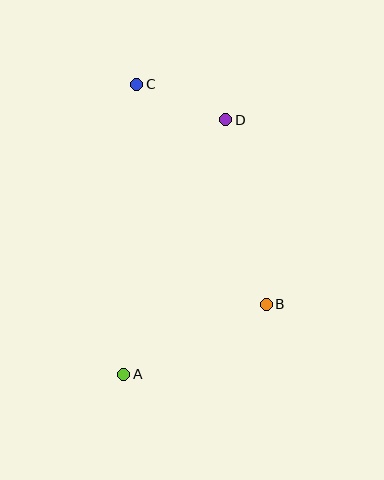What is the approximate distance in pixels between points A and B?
The distance between A and B is approximately 159 pixels.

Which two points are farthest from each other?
Points A and C are farthest from each other.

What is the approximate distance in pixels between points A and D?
The distance between A and D is approximately 274 pixels.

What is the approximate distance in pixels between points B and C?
The distance between B and C is approximately 255 pixels.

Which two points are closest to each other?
Points C and D are closest to each other.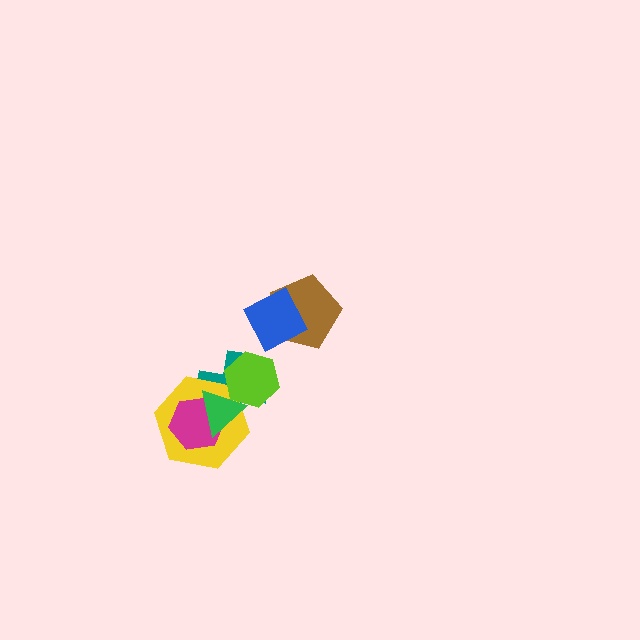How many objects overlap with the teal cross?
4 objects overlap with the teal cross.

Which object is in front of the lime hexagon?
The green triangle is in front of the lime hexagon.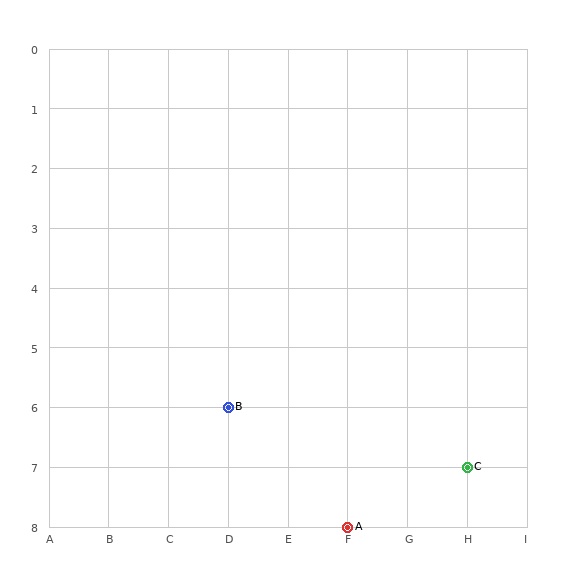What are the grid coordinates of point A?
Point A is at grid coordinates (F, 8).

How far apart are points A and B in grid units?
Points A and B are 2 columns and 2 rows apart (about 2.8 grid units diagonally).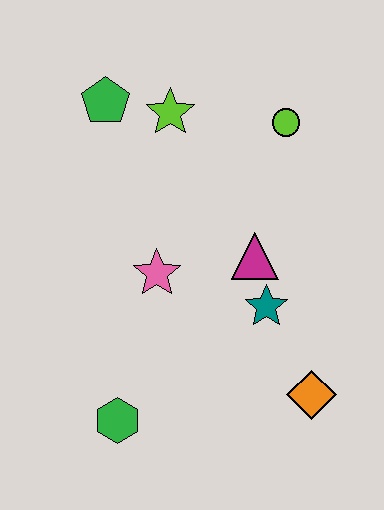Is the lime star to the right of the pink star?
Yes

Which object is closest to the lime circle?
The lime star is closest to the lime circle.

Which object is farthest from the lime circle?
The green hexagon is farthest from the lime circle.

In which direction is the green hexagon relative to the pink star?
The green hexagon is below the pink star.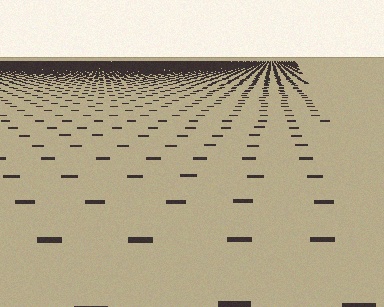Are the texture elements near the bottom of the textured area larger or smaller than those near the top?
Larger. Near the bottom, elements are closer to the viewer and appear at a bigger on-screen size.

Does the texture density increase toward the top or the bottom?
Density increases toward the top.